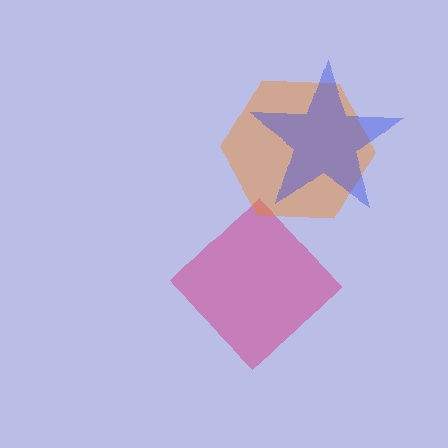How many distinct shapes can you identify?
There are 3 distinct shapes: a magenta diamond, an orange hexagon, a blue star.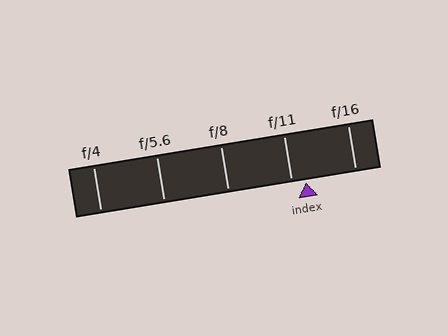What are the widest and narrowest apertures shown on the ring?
The widest aperture shown is f/4 and the narrowest is f/16.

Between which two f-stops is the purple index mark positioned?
The index mark is between f/11 and f/16.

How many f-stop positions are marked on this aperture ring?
There are 5 f-stop positions marked.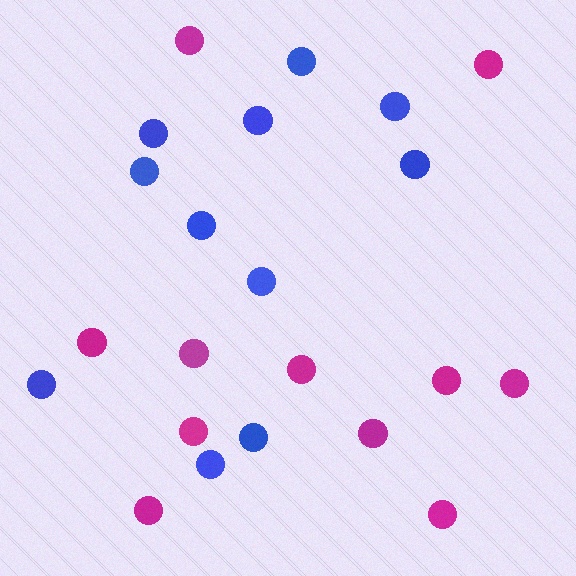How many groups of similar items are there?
There are 2 groups: one group of magenta circles (11) and one group of blue circles (11).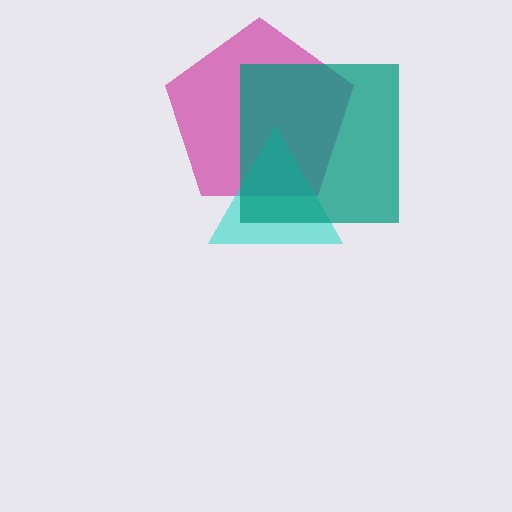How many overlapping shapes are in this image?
There are 3 overlapping shapes in the image.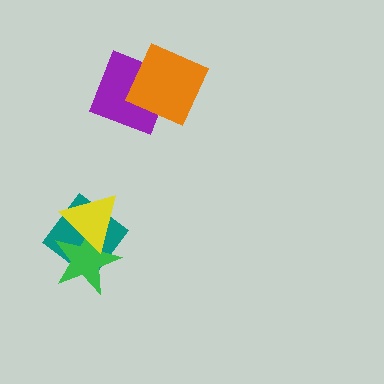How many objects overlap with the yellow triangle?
2 objects overlap with the yellow triangle.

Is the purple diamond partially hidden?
Yes, it is partially covered by another shape.